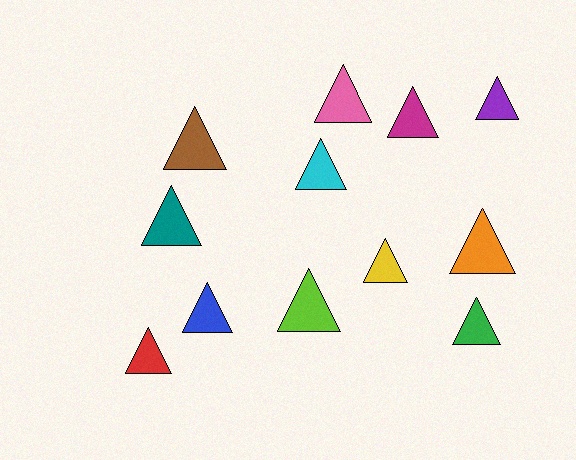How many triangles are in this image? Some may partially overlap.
There are 12 triangles.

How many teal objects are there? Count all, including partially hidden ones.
There is 1 teal object.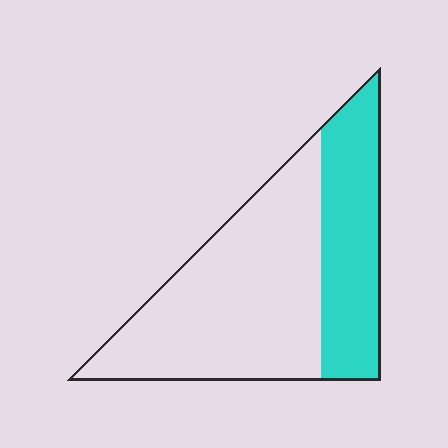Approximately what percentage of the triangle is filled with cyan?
Approximately 35%.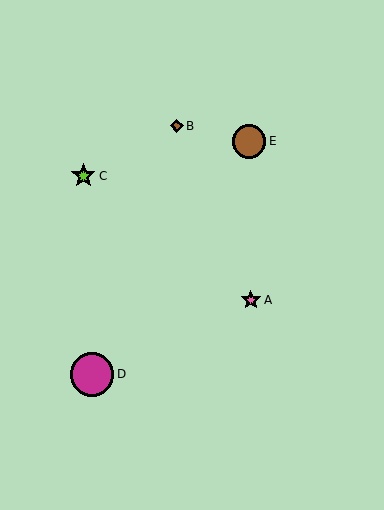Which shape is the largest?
The magenta circle (labeled D) is the largest.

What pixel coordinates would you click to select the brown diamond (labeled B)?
Click at (177, 126) to select the brown diamond B.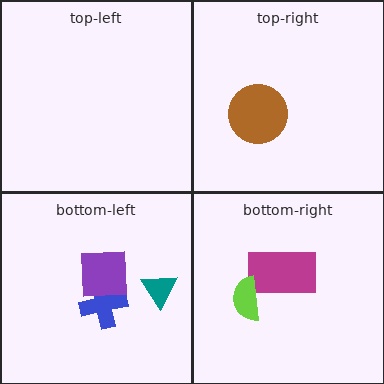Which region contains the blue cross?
The bottom-left region.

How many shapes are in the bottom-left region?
3.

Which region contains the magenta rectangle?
The bottom-right region.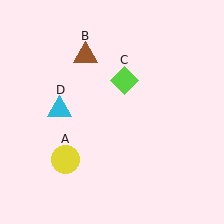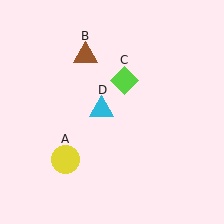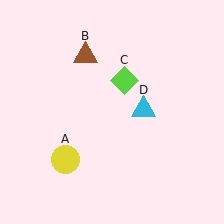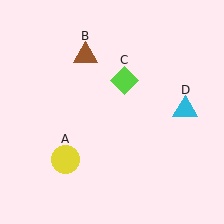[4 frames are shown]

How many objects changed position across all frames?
1 object changed position: cyan triangle (object D).